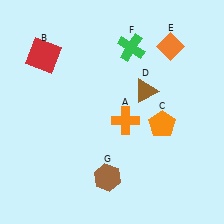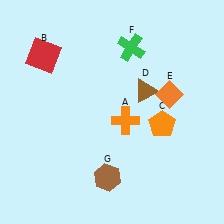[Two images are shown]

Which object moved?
The orange diamond (E) moved down.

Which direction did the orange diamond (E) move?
The orange diamond (E) moved down.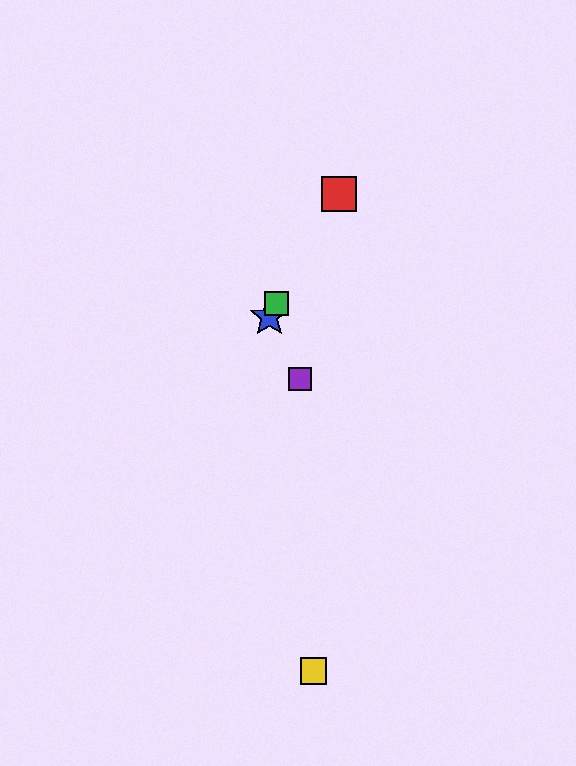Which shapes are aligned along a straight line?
The red square, the blue star, the green square are aligned along a straight line.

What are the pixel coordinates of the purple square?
The purple square is at (300, 379).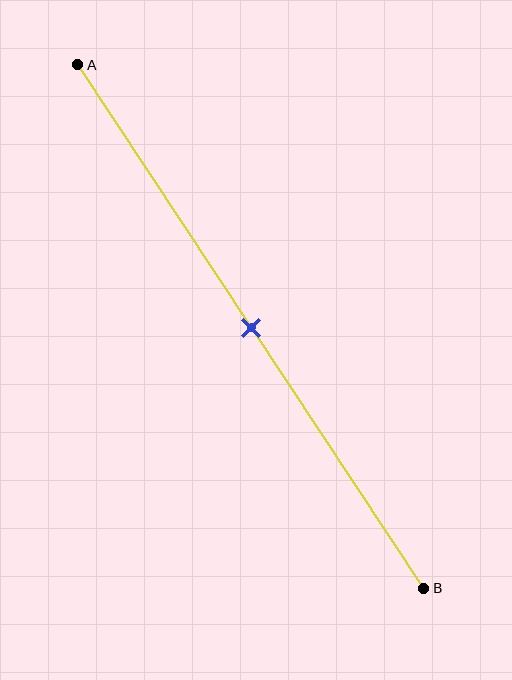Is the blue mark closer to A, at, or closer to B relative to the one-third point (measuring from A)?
The blue mark is closer to point B than the one-third point of segment AB.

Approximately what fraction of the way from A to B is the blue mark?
The blue mark is approximately 50% of the way from A to B.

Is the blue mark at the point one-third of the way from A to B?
No, the mark is at about 50% from A, not at the 33% one-third point.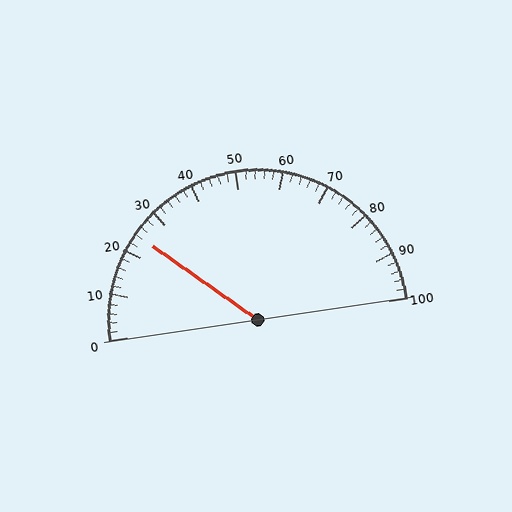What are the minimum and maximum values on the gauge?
The gauge ranges from 0 to 100.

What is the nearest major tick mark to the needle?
The nearest major tick mark is 20.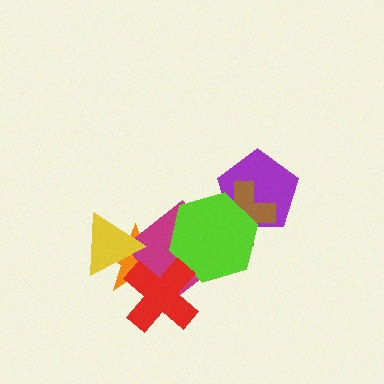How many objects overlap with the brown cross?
2 objects overlap with the brown cross.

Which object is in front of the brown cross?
The lime hexagon is in front of the brown cross.